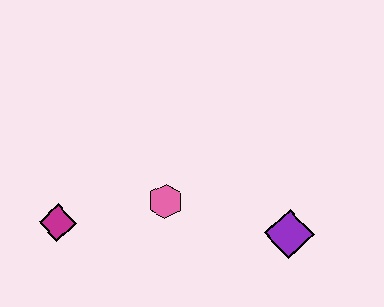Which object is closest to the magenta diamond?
The pink hexagon is closest to the magenta diamond.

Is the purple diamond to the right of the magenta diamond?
Yes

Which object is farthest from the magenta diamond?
The purple diamond is farthest from the magenta diamond.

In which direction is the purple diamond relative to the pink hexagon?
The purple diamond is to the right of the pink hexagon.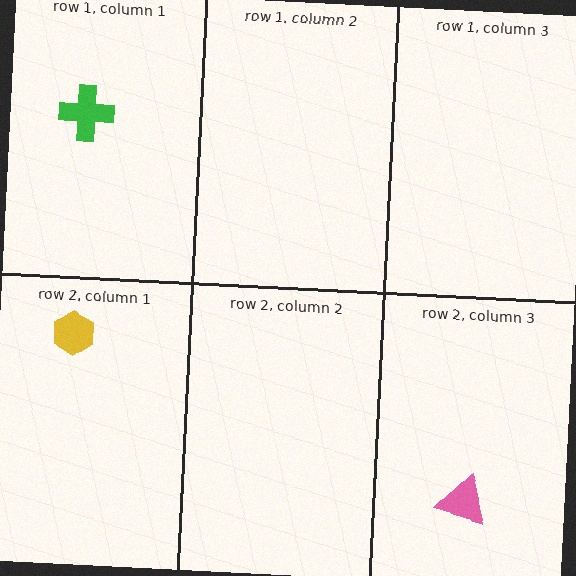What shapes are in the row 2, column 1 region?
The yellow hexagon.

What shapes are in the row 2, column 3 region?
The pink triangle.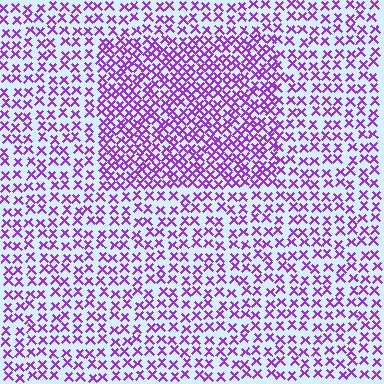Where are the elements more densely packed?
The elements are more densely packed inside the rectangle boundary.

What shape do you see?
I see a rectangle.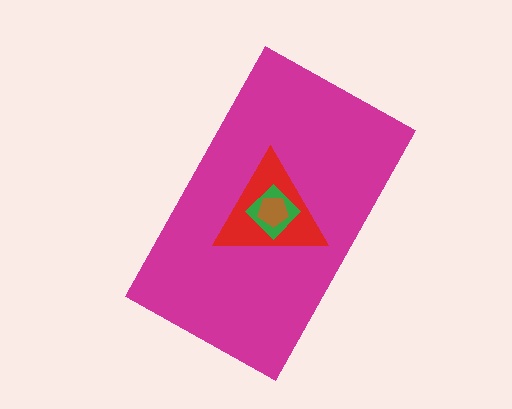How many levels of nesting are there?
4.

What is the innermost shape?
The brown pentagon.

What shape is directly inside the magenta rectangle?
The red triangle.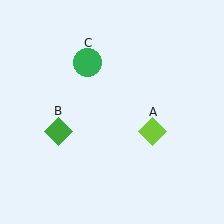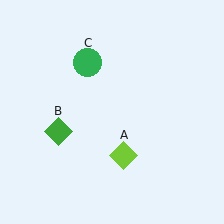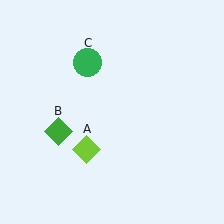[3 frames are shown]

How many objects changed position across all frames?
1 object changed position: lime diamond (object A).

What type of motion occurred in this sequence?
The lime diamond (object A) rotated clockwise around the center of the scene.